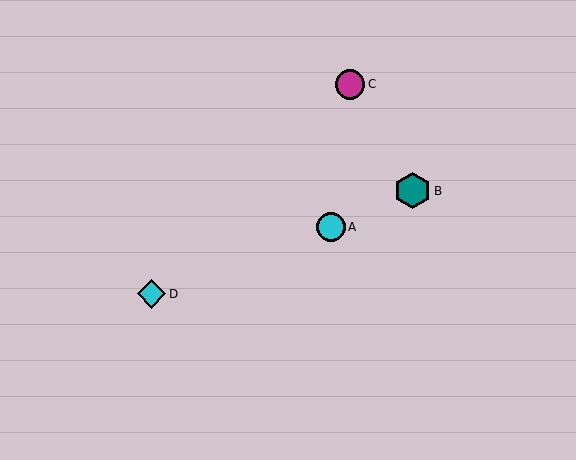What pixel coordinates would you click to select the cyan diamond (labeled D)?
Click at (151, 294) to select the cyan diamond D.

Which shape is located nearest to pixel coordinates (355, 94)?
The magenta circle (labeled C) at (350, 84) is nearest to that location.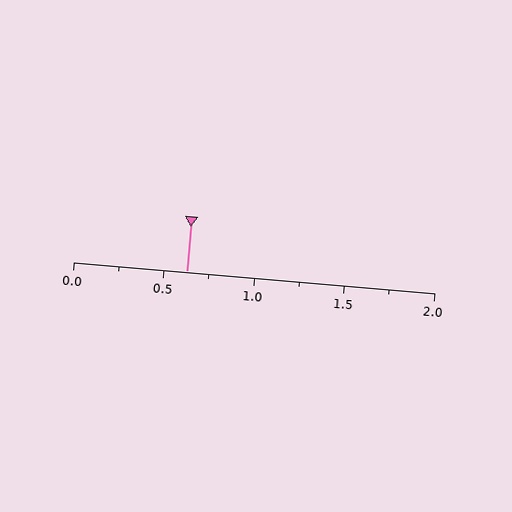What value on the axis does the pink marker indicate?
The marker indicates approximately 0.62.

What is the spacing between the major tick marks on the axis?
The major ticks are spaced 0.5 apart.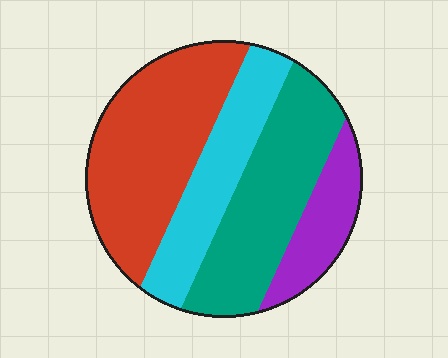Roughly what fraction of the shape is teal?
Teal takes up about one third (1/3) of the shape.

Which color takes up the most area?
Red, at roughly 35%.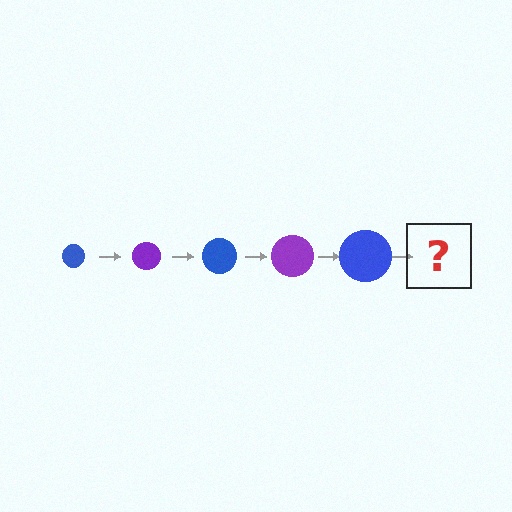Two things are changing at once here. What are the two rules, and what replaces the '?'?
The two rules are that the circle grows larger each step and the color cycles through blue and purple. The '?' should be a purple circle, larger than the previous one.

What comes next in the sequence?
The next element should be a purple circle, larger than the previous one.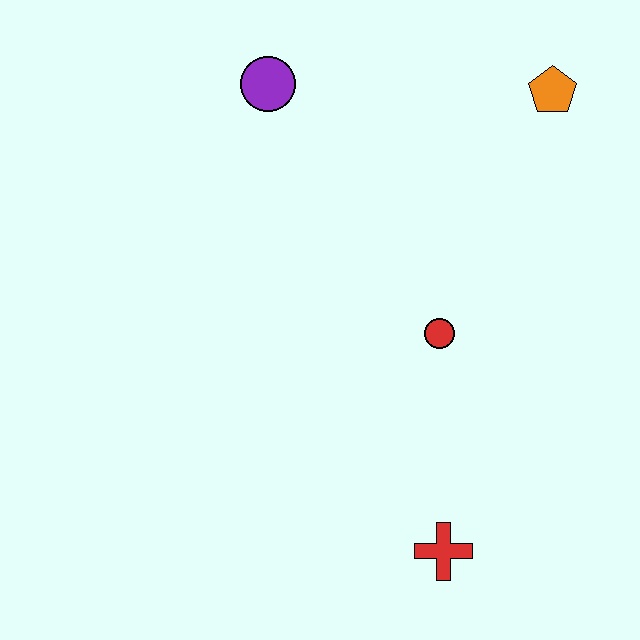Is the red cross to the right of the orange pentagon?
No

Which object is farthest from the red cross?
The purple circle is farthest from the red cross.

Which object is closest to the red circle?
The red cross is closest to the red circle.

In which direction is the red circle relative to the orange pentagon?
The red circle is below the orange pentagon.